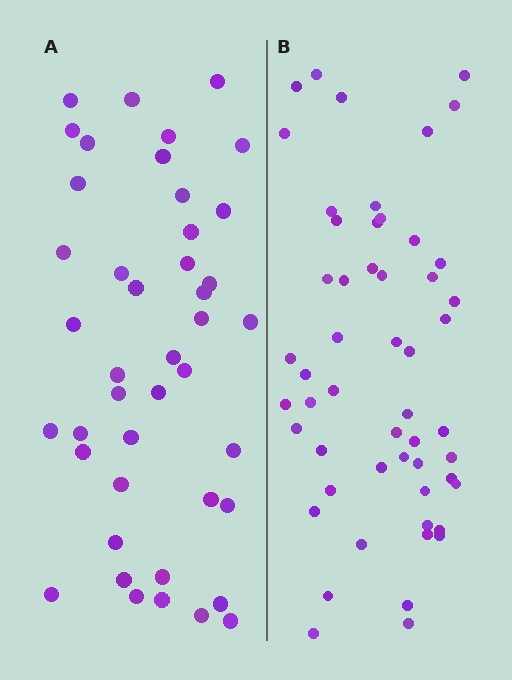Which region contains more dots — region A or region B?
Region B (the right region) has more dots.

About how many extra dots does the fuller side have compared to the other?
Region B has roughly 10 or so more dots than region A.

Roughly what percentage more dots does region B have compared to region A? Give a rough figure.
About 25% more.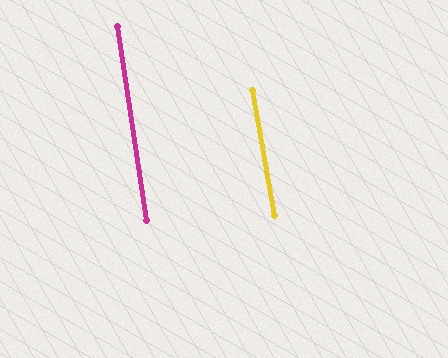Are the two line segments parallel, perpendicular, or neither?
Parallel — their directions differ by only 1.4°.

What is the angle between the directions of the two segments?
Approximately 1 degree.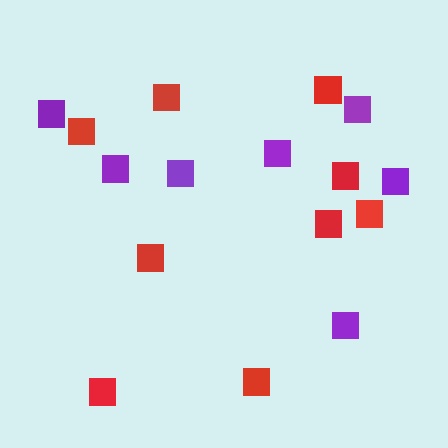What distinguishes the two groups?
There are 2 groups: one group of red squares (9) and one group of purple squares (7).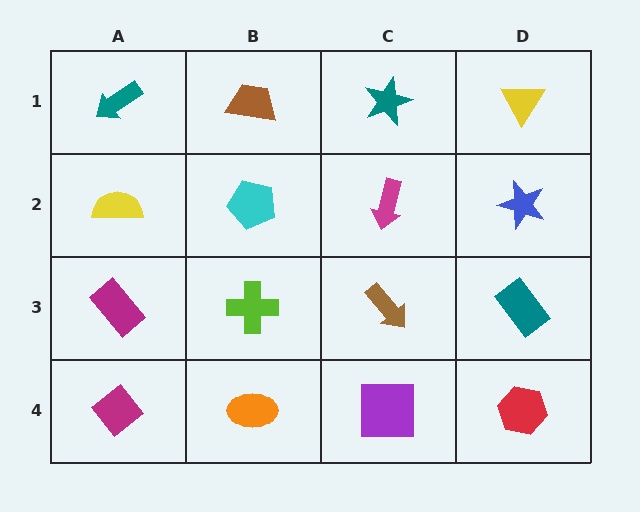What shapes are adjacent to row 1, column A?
A yellow semicircle (row 2, column A), a brown trapezoid (row 1, column B).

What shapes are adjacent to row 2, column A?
A teal arrow (row 1, column A), a magenta rectangle (row 3, column A), a cyan pentagon (row 2, column B).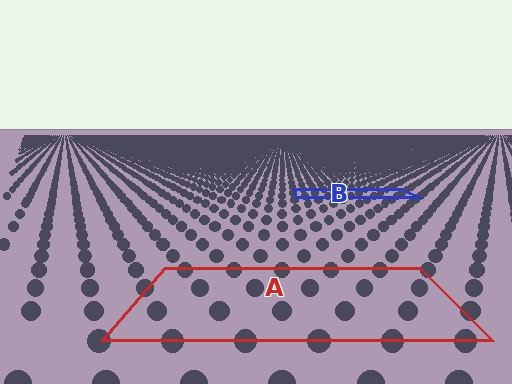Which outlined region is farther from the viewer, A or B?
Region B is farther from the viewer — the texture elements inside it appear smaller and more densely packed.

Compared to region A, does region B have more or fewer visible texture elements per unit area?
Region B has more texture elements per unit area — they are packed more densely because it is farther away.